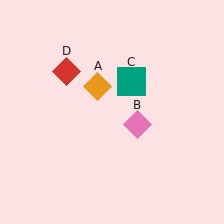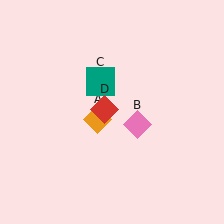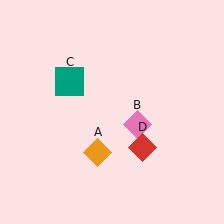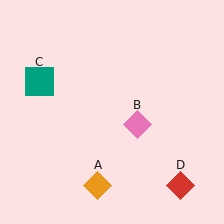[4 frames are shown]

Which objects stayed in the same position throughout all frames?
Pink diamond (object B) remained stationary.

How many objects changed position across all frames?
3 objects changed position: orange diamond (object A), teal square (object C), red diamond (object D).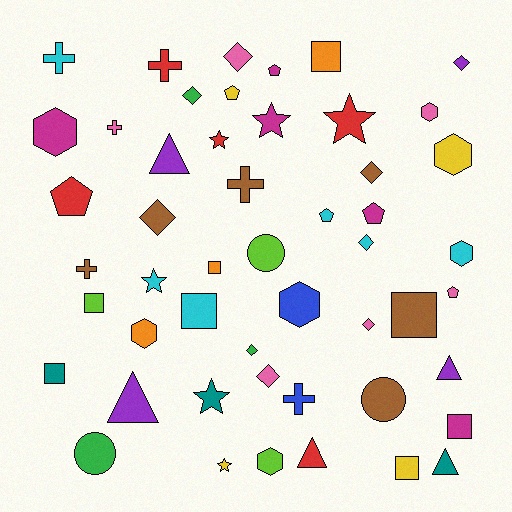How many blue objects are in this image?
There are 2 blue objects.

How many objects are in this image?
There are 50 objects.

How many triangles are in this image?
There are 5 triangles.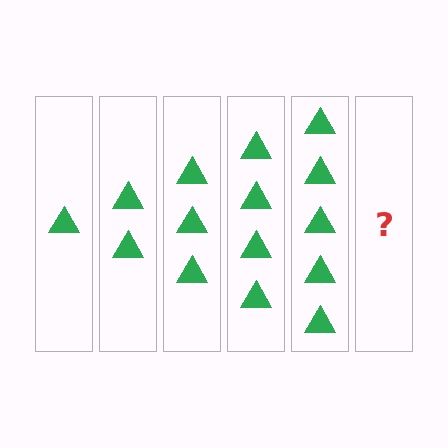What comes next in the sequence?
The next element should be 6 triangles.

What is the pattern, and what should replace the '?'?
The pattern is that each step adds one more triangle. The '?' should be 6 triangles.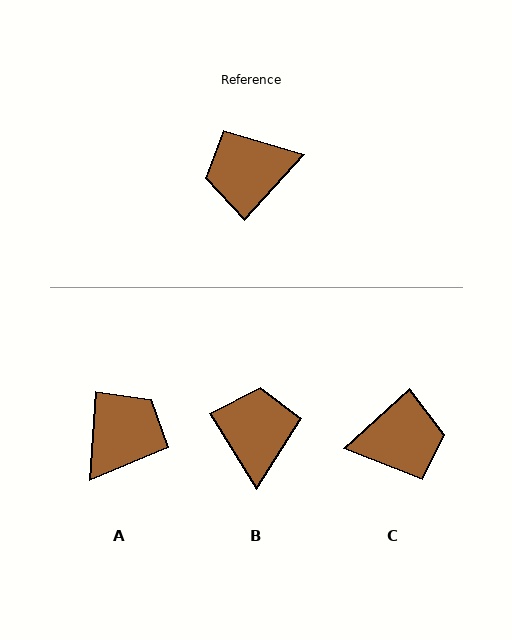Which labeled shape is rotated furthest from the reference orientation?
C, about 174 degrees away.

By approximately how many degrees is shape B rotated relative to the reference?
Approximately 106 degrees clockwise.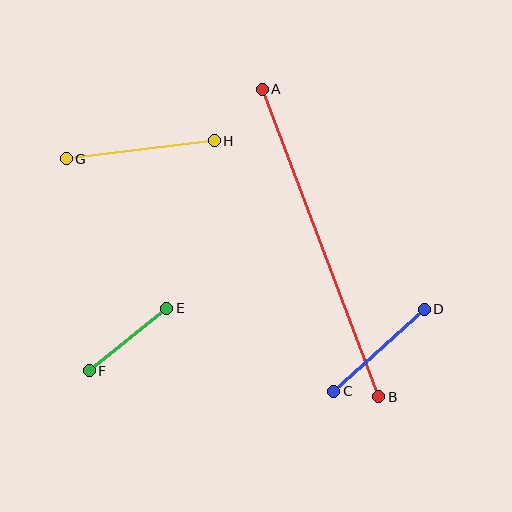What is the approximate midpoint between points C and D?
The midpoint is at approximately (379, 350) pixels.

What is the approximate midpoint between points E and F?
The midpoint is at approximately (128, 340) pixels.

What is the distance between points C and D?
The distance is approximately 123 pixels.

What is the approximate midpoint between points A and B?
The midpoint is at approximately (320, 243) pixels.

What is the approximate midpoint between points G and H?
The midpoint is at approximately (140, 150) pixels.